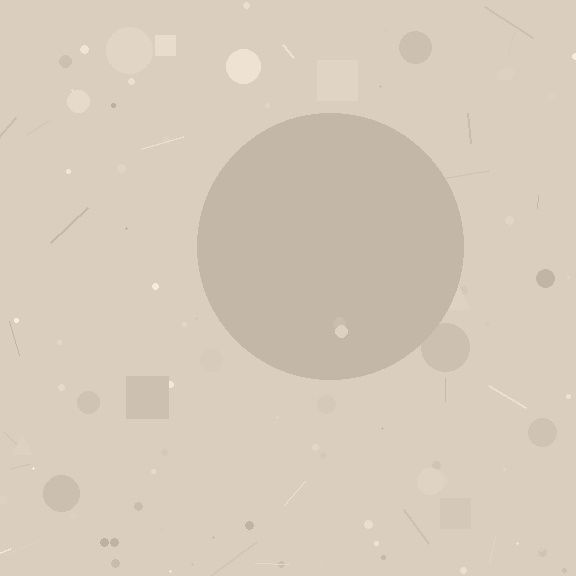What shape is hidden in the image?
A circle is hidden in the image.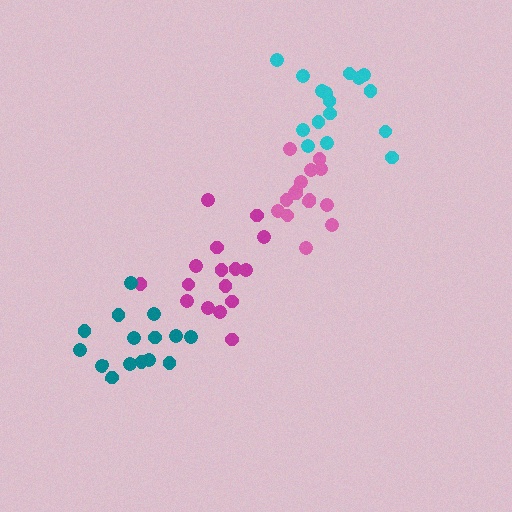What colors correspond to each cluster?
The clusters are colored: magenta, cyan, teal, pink.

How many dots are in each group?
Group 1: 16 dots, Group 2: 16 dots, Group 3: 15 dots, Group 4: 16 dots (63 total).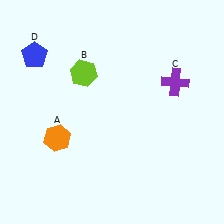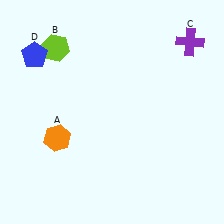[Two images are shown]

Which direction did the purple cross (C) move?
The purple cross (C) moved up.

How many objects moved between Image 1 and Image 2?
2 objects moved between the two images.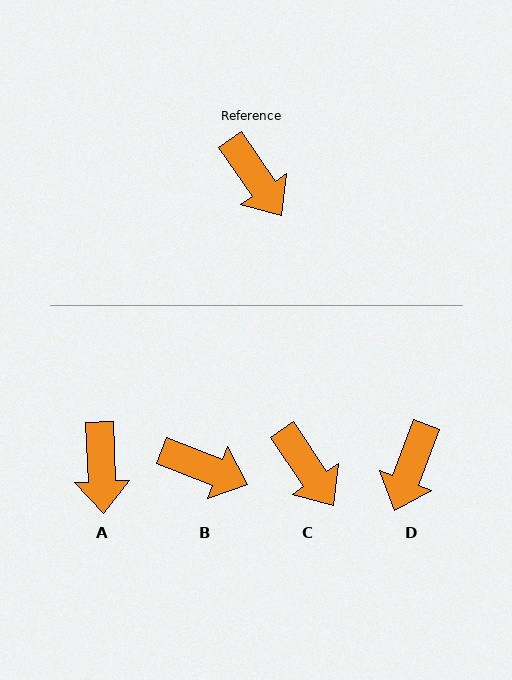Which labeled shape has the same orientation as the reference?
C.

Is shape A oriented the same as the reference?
No, it is off by about 32 degrees.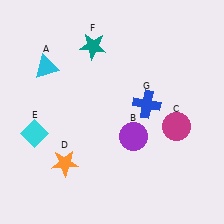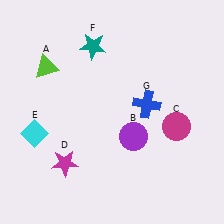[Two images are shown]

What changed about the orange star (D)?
In Image 1, D is orange. In Image 2, it changed to magenta.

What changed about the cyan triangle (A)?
In Image 1, A is cyan. In Image 2, it changed to lime.